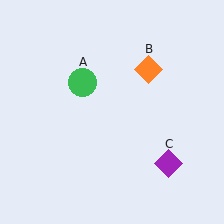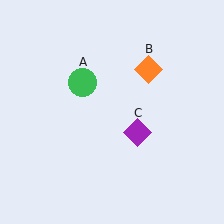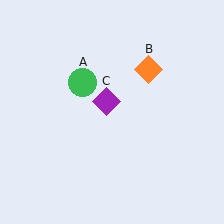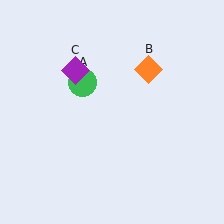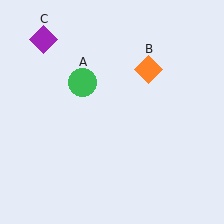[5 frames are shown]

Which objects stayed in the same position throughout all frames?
Green circle (object A) and orange diamond (object B) remained stationary.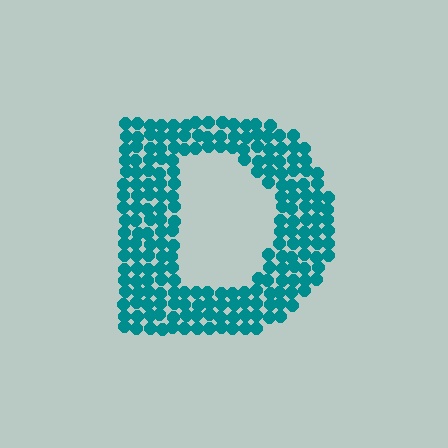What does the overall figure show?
The overall figure shows the letter D.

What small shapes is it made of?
It is made of small circles.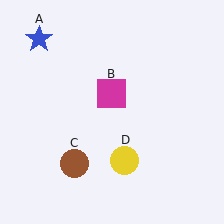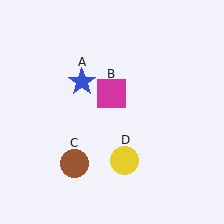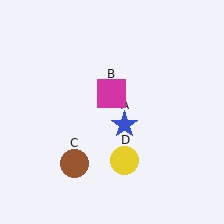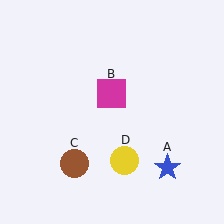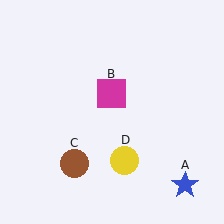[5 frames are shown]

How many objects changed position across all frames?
1 object changed position: blue star (object A).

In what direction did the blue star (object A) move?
The blue star (object A) moved down and to the right.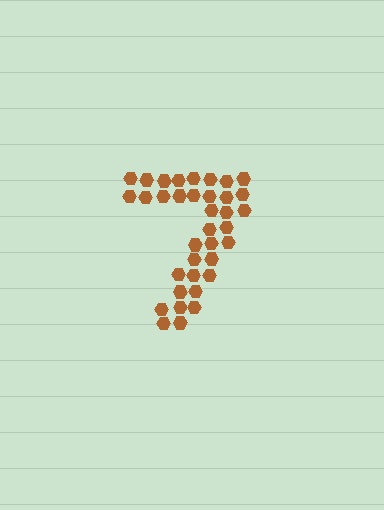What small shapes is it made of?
It is made of small hexagons.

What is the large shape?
The large shape is the digit 7.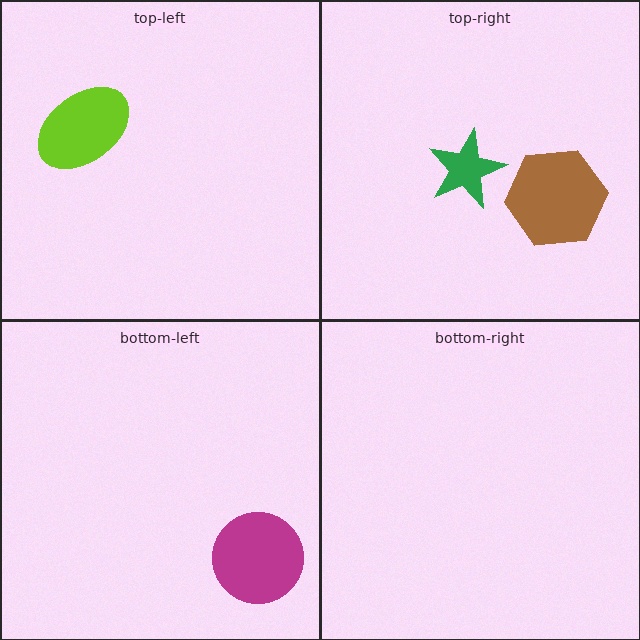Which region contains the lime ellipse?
The top-left region.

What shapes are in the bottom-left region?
The magenta circle.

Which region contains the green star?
The top-right region.